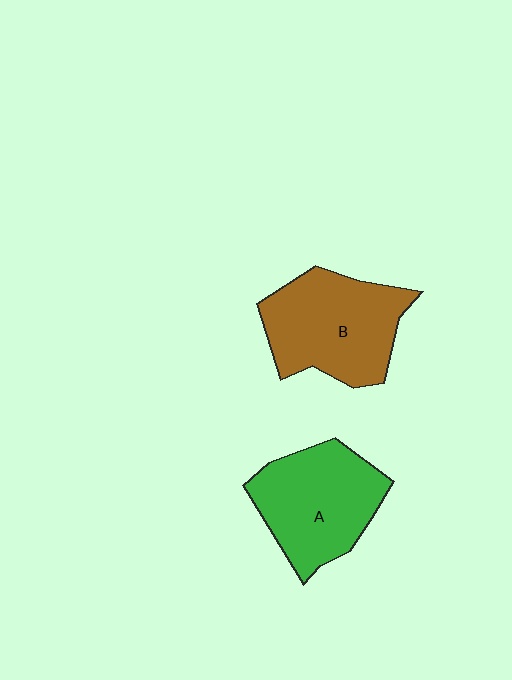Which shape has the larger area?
Shape B (brown).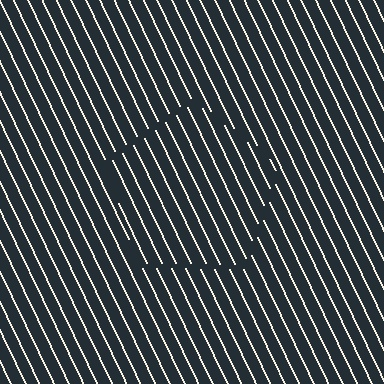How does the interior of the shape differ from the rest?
The interior of the shape contains the same grating, shifted by half a period — the contour is defined by the phase discontinuity where line-ends from the inner and outer gratings abut.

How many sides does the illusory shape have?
5 sides — the line-ends trace a pentagon.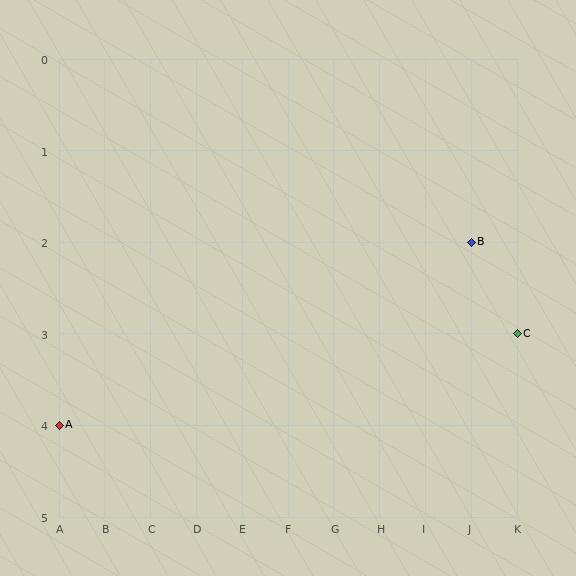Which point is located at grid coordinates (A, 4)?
Point A is at (A, 4).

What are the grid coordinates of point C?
Point C is at grid coordinates (K, 3).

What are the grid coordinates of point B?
Point B is at grid coordinates (J, 2).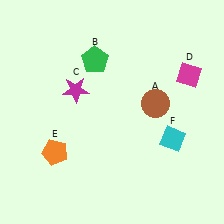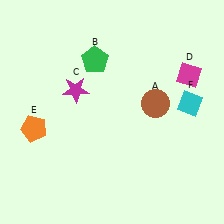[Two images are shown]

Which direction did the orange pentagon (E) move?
The orange pentagon (E) moved up.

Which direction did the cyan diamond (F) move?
The cyan diamond (F) moved up.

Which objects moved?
The objects that moved are: the orange pentagon (E), the cyan diamond (F).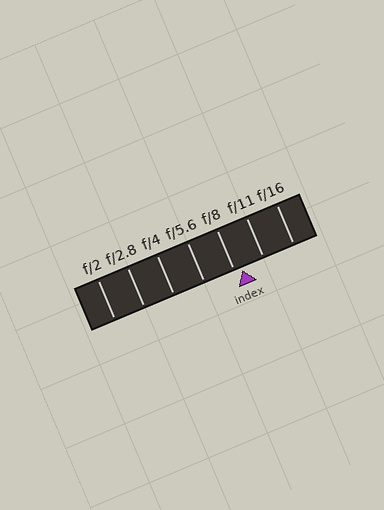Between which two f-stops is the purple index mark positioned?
The index mark is between f/8 and f/11.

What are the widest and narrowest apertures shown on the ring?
The widest aperture shown is f/2 and the narrowest is f/16.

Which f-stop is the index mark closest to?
The index mark is closest to f/8.